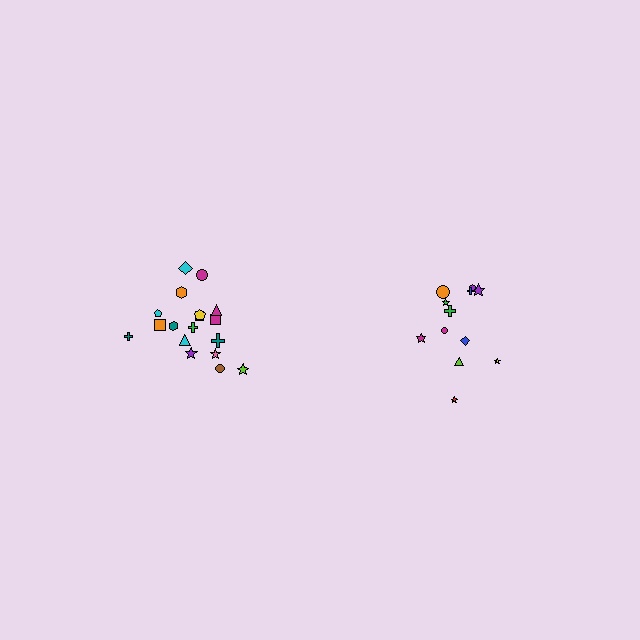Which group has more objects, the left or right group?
The left group.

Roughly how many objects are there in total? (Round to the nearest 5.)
Roughly 30 objects in total.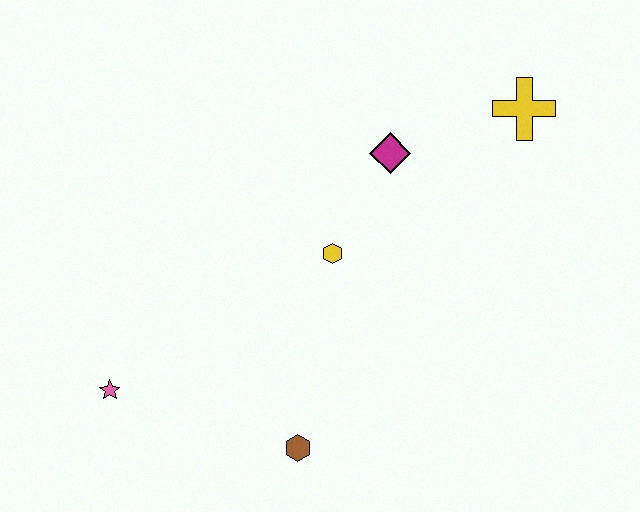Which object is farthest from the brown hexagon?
The yellow cross is farthest from the brown hexagon.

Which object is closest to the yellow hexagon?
The magenta diamond is closest to the yellow hexagon.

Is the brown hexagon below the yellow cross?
Yes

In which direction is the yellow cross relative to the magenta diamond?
The yellow cross is to the right of the magenta diamond.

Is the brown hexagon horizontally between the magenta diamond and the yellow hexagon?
No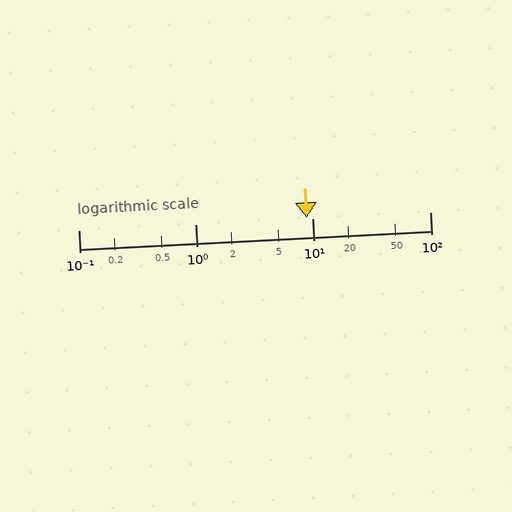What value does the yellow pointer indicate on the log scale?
The pointer indicates approximately 8.9.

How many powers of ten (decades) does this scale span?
The scale spans 3 decades, from 0.1 to 100.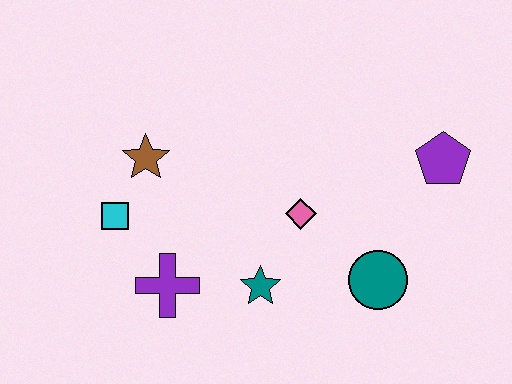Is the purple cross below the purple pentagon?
Yes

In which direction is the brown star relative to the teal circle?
The brown star is to the left of the teal circle.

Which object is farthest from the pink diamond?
The cyan square is farthest from the pink diamond.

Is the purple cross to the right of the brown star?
Yes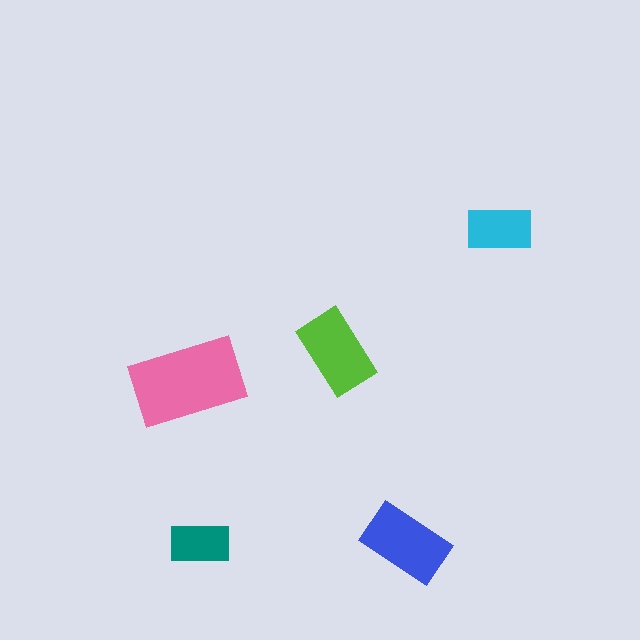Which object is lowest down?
The teal rectangle is bottommost.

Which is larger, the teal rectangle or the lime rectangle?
The lime one.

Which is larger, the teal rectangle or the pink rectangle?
The pink one.